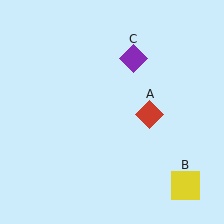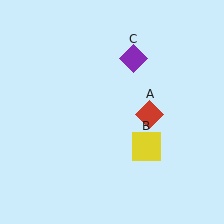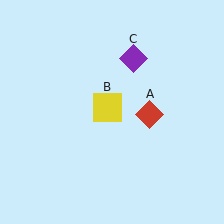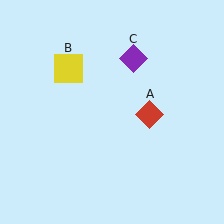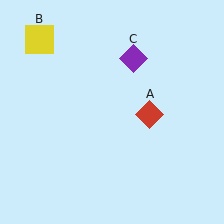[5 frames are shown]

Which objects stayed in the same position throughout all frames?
Red diamond (object A) and purple diamond (object C) remained stationary.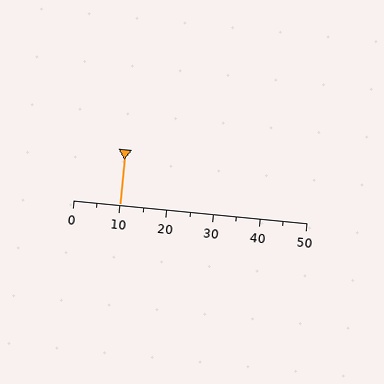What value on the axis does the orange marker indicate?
The marker indicates approximately 10.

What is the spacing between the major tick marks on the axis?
The major ticks are spaced 10 apart.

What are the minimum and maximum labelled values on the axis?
The axis runs from 0 to 50.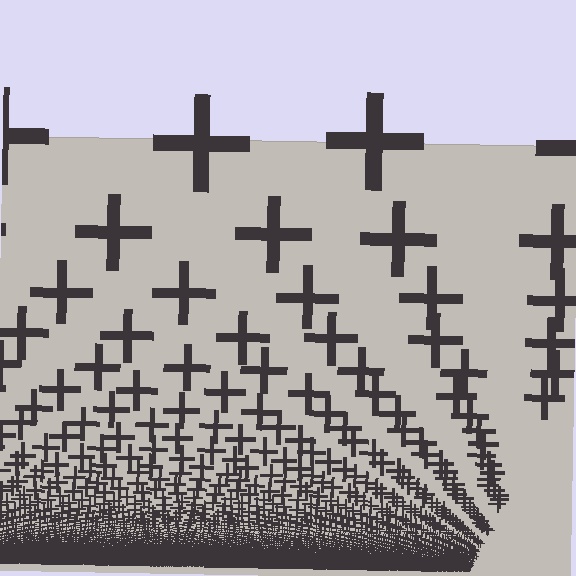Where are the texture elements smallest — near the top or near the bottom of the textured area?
Near the bottom.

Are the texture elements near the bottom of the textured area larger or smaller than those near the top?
Smaller. The gradient is inverted — elements near the bottom are smaller and denser.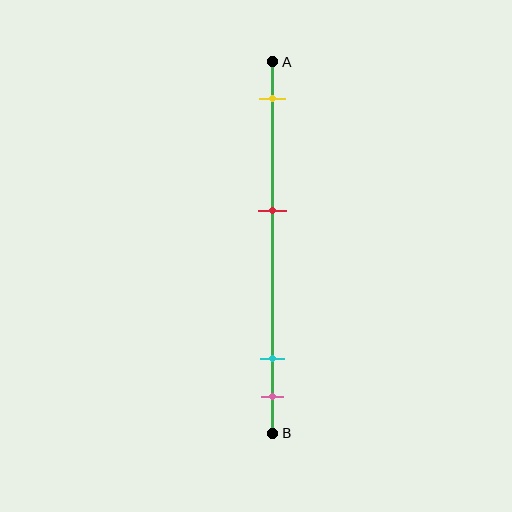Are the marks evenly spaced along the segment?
No, the marks are not evenly spaced.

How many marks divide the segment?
There are 4 marks dividing the segment.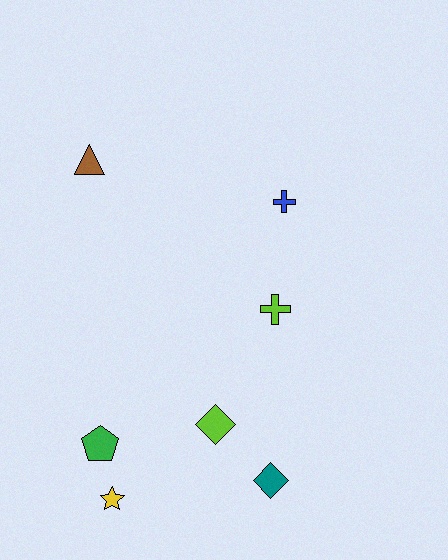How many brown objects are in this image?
There is 1 brown object.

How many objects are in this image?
There are 7 objects.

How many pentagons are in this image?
There is 1 pentagon.